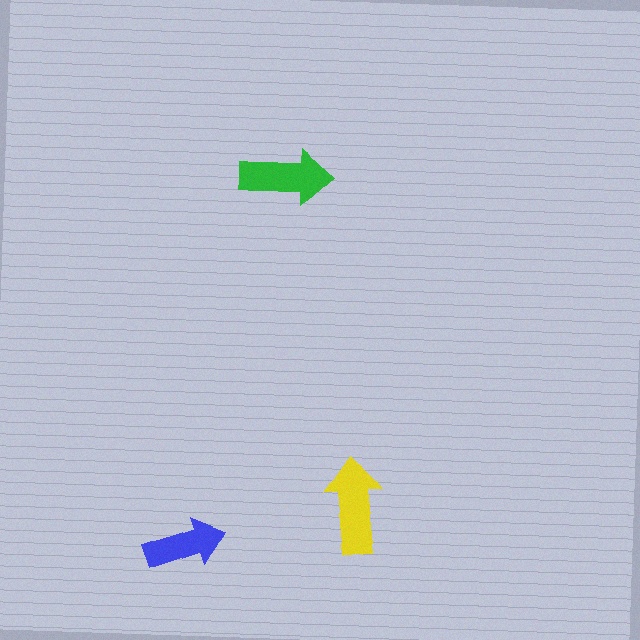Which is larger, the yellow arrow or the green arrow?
The yellow one.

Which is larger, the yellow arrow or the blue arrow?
The yellow one.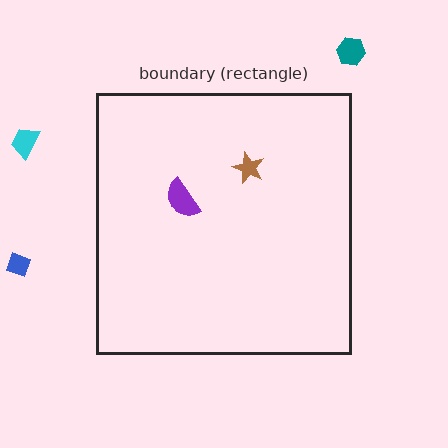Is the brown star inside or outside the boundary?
Inside.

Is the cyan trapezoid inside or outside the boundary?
Outside.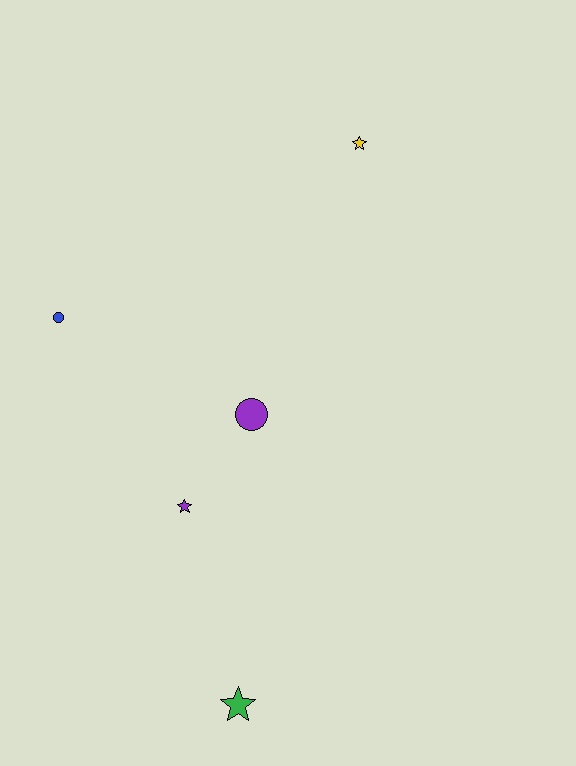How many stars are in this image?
There are 3 stars.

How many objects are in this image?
There are 5 objects.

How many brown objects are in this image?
There are no brown objects.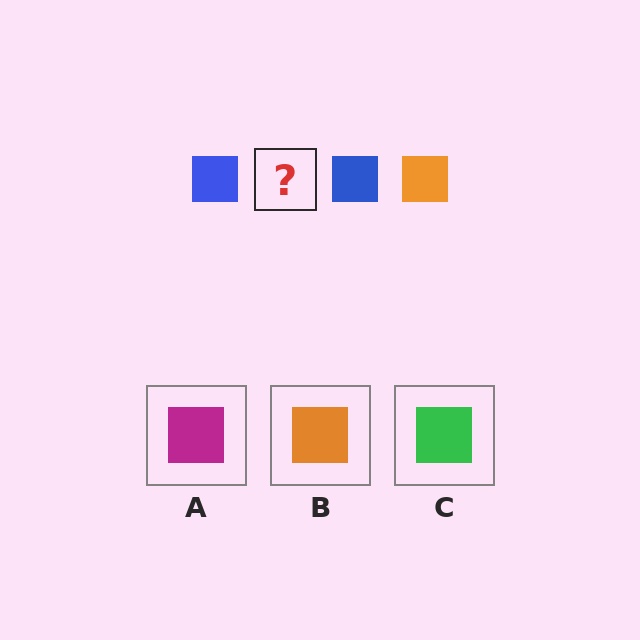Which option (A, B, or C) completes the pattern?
B.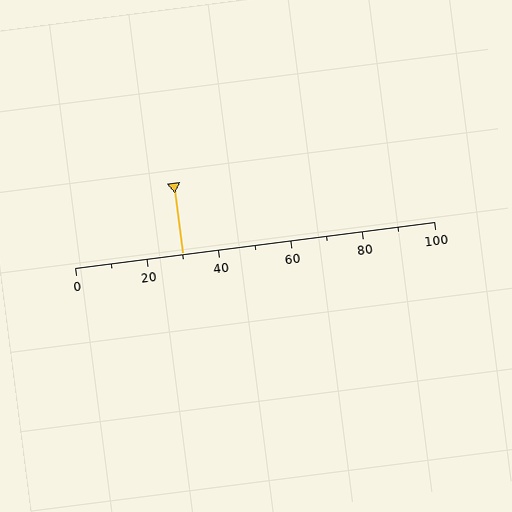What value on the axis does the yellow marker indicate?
The marker indicates approximately 30.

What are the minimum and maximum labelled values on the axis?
The axis runs from 0 to 100.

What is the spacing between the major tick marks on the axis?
The major ticks are spaced 20 apart.